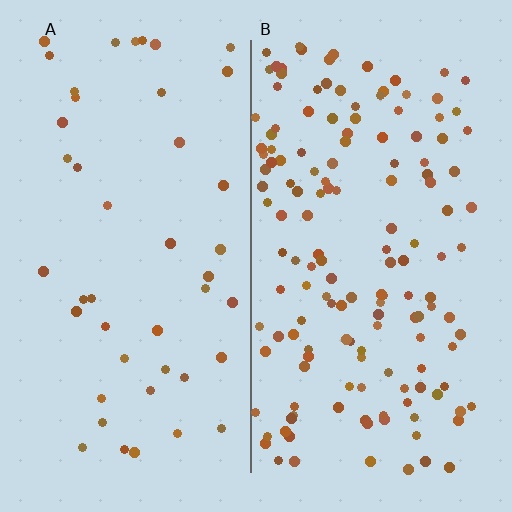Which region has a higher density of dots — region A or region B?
B (the right).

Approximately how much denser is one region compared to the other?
Approximately 3.4× — region B over region A.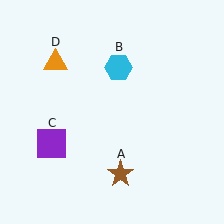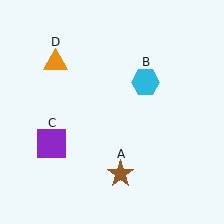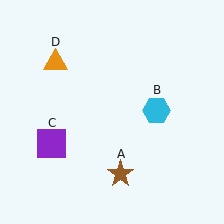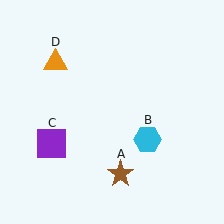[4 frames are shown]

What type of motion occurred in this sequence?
The cyan hexagon (object B) rotated clockwise around the center of the scene.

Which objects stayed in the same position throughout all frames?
Brown star (object A) and purple square (object C) and orange triangle (object D) remained stationary.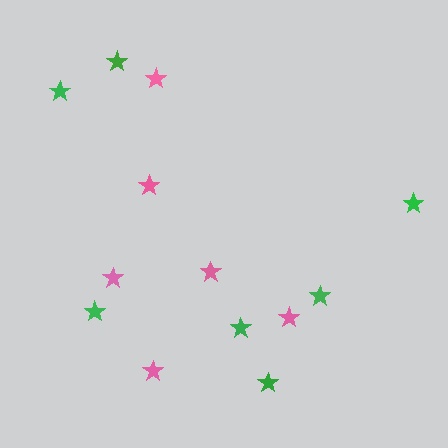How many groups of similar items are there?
There are 2 groups: one group of pink stars (6) and one group of green stars (7).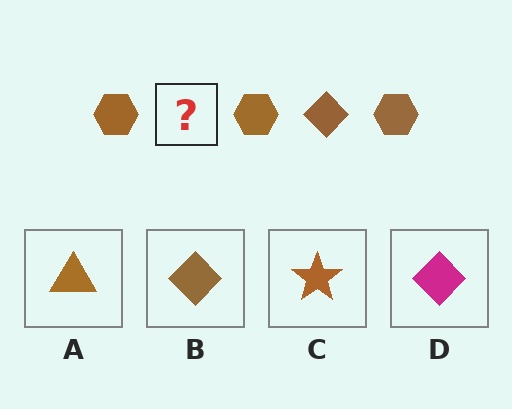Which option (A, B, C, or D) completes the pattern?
B.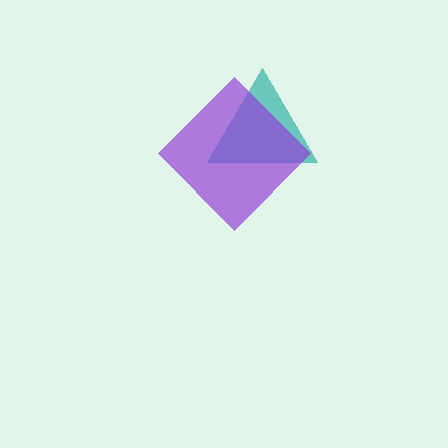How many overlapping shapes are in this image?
There are 2 overlapping shapes in the image.